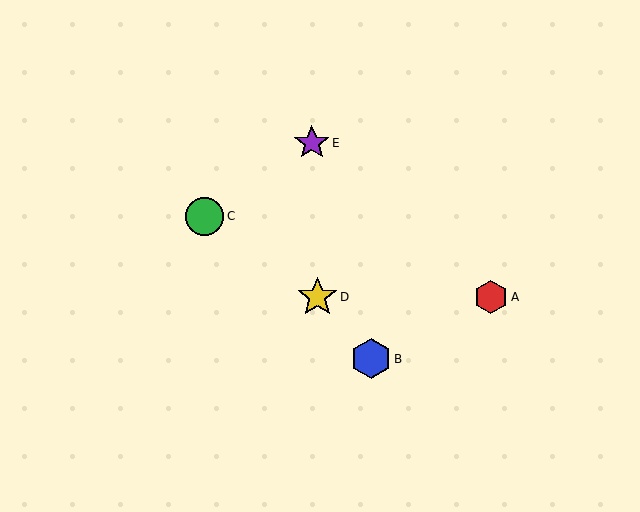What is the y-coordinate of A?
Object A is at y≈297.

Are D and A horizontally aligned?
Yes, both are at y≈297.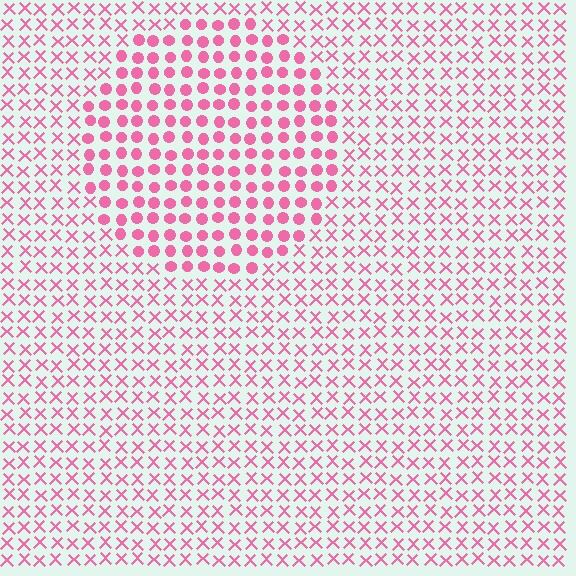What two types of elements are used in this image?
The image uses circles inside the circle region and X marks outside it.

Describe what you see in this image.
The image is filled with small pink elements arranged in a uniform grid. A circle-shaped region contains circles, while the surrounding area contains X marks. The boundary is defined purely by the change in element shape.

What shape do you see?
I see a circle.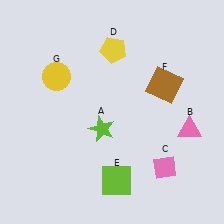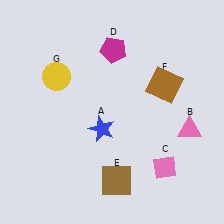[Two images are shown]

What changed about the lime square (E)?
In Image 1, E is lime. In Image 2, it changed to brown.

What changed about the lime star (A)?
In Image 1, A is lime. In Image 2, it changed to blue.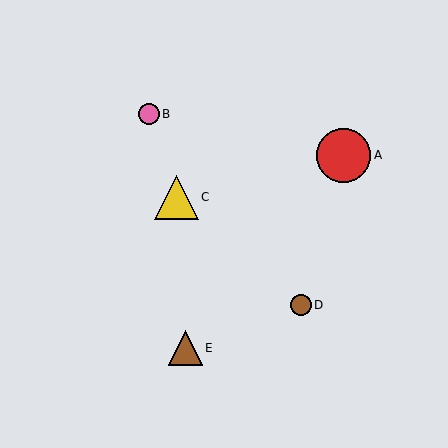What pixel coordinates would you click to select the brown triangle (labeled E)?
Click at (185, 348) to select the brown triangle E.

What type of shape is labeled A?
Shape A is a red circle.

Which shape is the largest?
The red circle (labeled A) is the largest.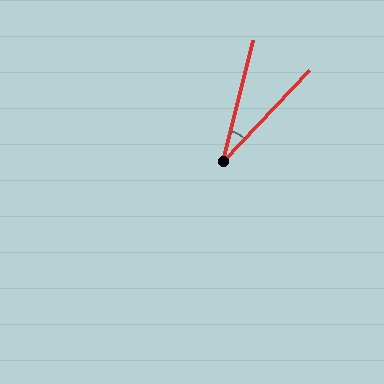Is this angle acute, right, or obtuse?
It is acute.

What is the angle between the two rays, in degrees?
Approximately 29 degrees.